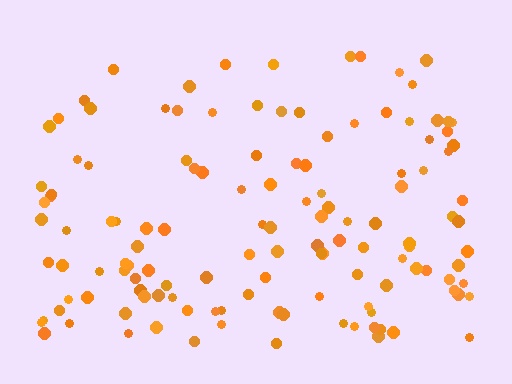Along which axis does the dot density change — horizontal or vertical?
Vertical.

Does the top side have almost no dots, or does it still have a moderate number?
Still a moderate number, just noticeably fewer than the bottom.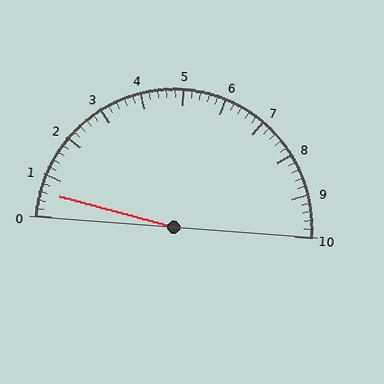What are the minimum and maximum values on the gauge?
The gauge ranges from 0 to 10.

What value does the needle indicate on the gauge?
The needle indicates approximately 0.6.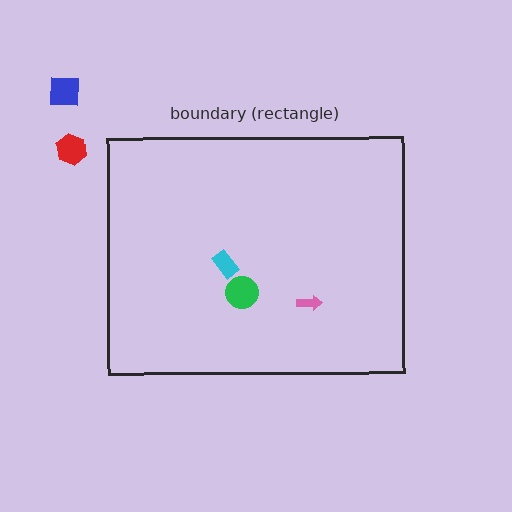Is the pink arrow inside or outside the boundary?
Inside.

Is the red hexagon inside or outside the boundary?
Outside.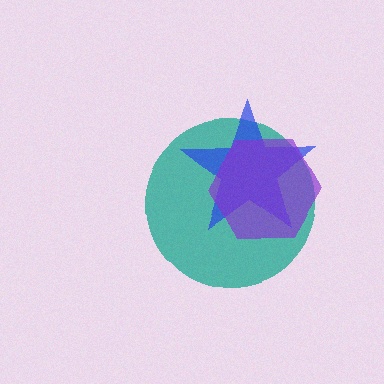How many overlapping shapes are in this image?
There are 3 overlapping shapes in the image.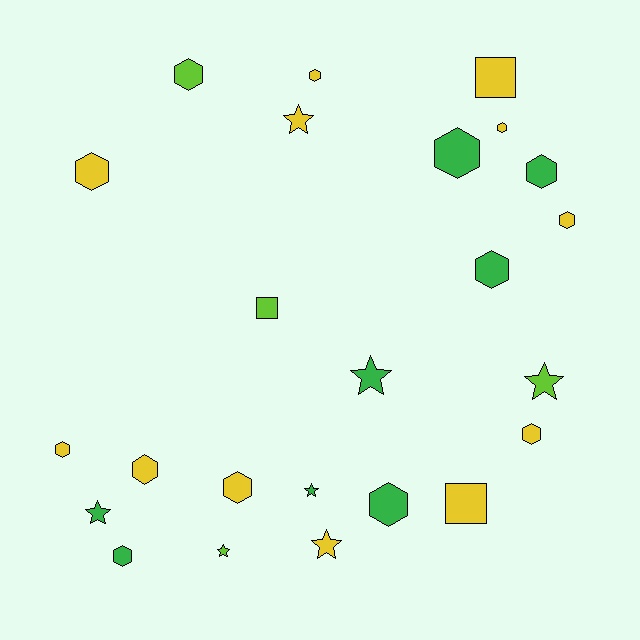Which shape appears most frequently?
Hexagon, with 14 objects.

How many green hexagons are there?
There are 5 green hexagons.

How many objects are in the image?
There are 24 objects.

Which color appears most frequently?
Yellow, with 12 objects.